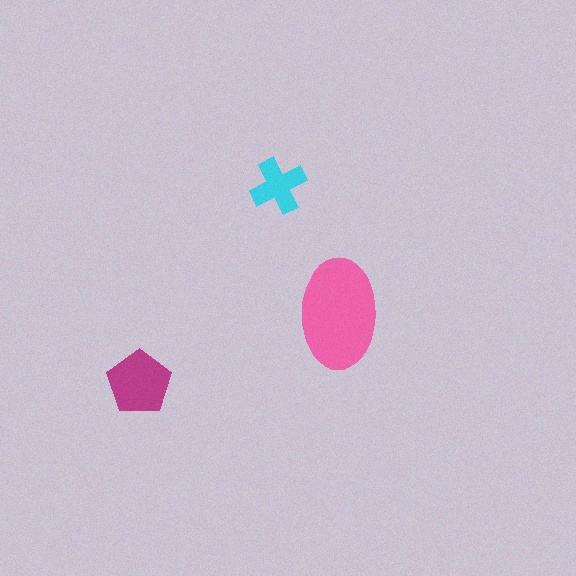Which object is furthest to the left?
The magenta pentagon is leftmost.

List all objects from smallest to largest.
The cyan cross, the magenta pentagon, the pink ellipse.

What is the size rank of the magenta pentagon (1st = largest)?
2nd.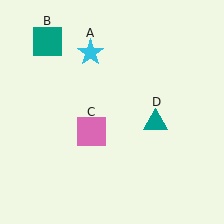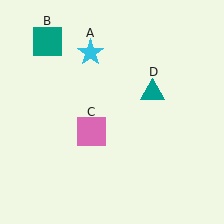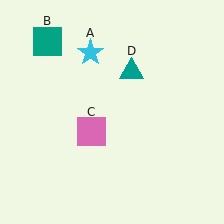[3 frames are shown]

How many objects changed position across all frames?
1 object changed position: teal triangle (object D).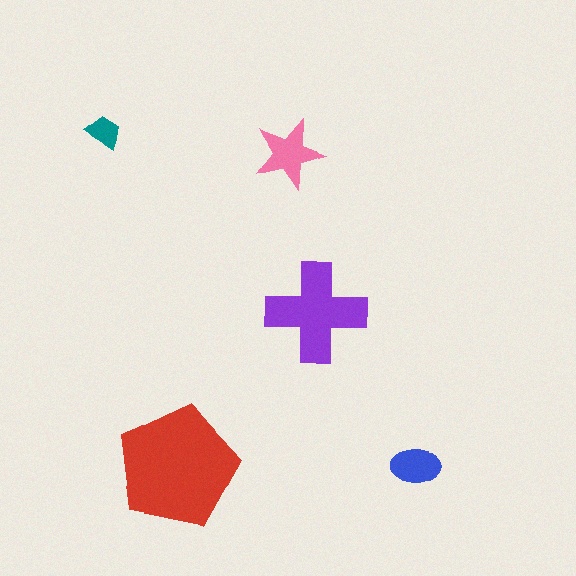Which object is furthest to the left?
The teal trapezoid is leftmost.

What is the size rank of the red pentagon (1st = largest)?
1st.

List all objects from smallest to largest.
The teal trapezoid, the blue ellipse, the pink star, the purple cross, the red pentagon.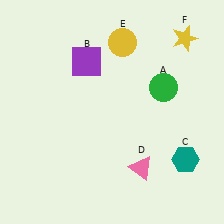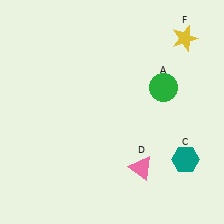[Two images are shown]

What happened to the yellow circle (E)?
The yellow circle (E) was removed in Image 2. It was in the top-right area of Image 1.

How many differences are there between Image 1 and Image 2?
There are 2 differences between the two images.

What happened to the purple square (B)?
The purple square (B) was removed in Image 2. It was in the top-left area of Image 1.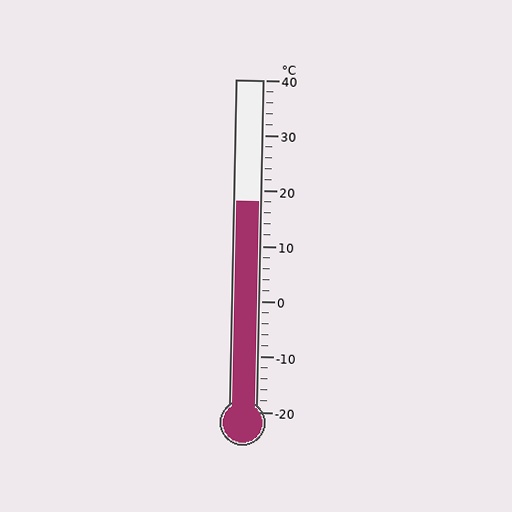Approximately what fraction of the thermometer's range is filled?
The thermometer is filled to approximately 65% of its range.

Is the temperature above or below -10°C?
The temperature is above -10°C.